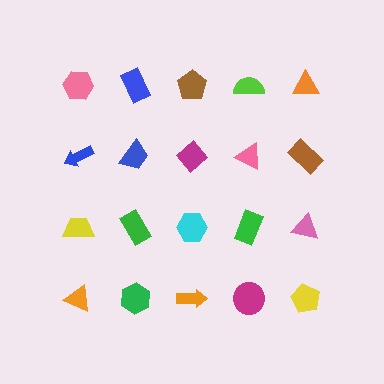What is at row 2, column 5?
A brown rectangle.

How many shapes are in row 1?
5 shapes.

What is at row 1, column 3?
A brown pentagon.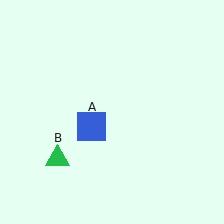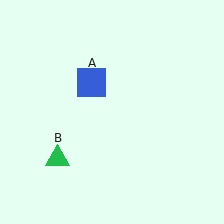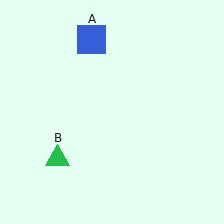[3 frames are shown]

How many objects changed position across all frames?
1 object changed position: blue square (object A).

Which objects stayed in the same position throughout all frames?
Green triangle (object B) remained stationary.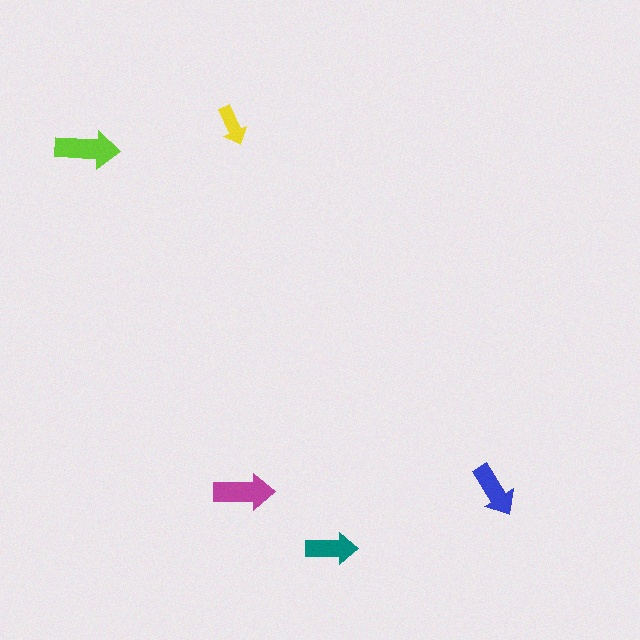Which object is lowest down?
The teal arrow is bottommost.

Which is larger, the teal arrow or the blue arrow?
The blue one.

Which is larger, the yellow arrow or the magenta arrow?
The magenta one.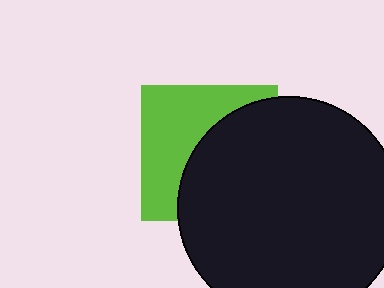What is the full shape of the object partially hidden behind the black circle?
The partially hidden object is a lime square.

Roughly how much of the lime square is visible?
About half of it is visible (roughly 46%).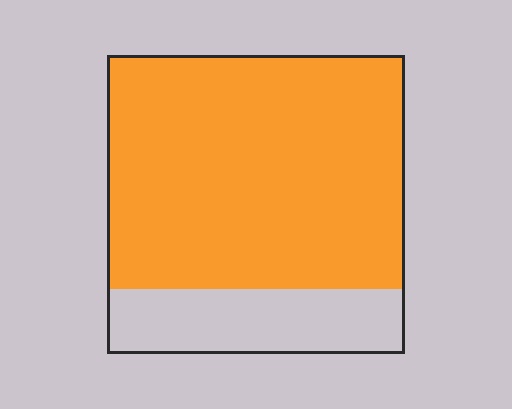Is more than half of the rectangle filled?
Yes.